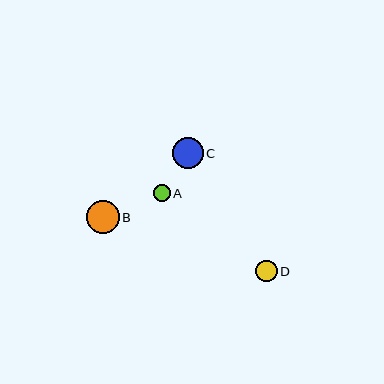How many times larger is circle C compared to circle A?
Circle C is approximately 1.9 times the size of circle A.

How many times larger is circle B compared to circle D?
Circle B is approximately 1.5 times the size of circle D.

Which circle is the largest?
Circle B is the largest with a size of approximately 33 pixels.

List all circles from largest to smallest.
From largest to smallest: B, C, D, A.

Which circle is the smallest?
Circle A is the smallest with a size of approximately 17 pixels.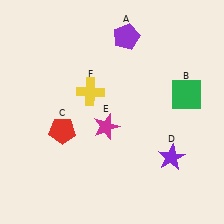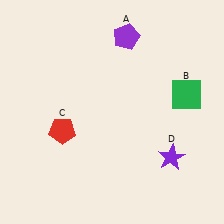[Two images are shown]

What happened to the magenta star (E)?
The magenta star (E) was removed in Image 2. It was in the bottom-left area of Image 1.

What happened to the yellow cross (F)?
The yellow cross (F) was removed in Image 2. It was in the top-left area of Image 1.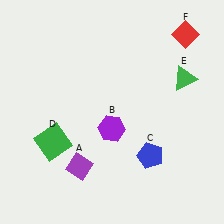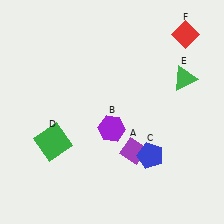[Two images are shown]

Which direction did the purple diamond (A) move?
The purple diamond (A) moved right.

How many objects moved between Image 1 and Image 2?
1 object moved between the two images.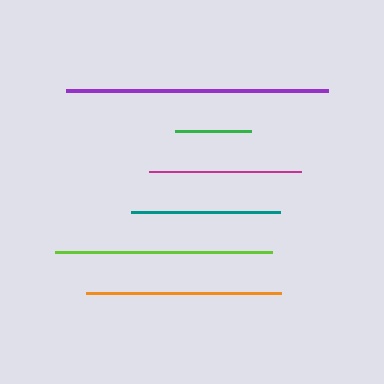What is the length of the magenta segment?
The magenta segment is approximately 152 pixels long.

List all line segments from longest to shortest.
From longest to shortest: purple, lime, orange, magenta, teal, green.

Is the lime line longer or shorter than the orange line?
The lime line is longer than the orange line.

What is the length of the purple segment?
The purple segment is approximately 262 pixels long.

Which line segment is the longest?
The purple line is the longest at approximately 262 pixels.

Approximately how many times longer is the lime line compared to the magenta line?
The lime line is approximately 1.4 times the length of the magenta line.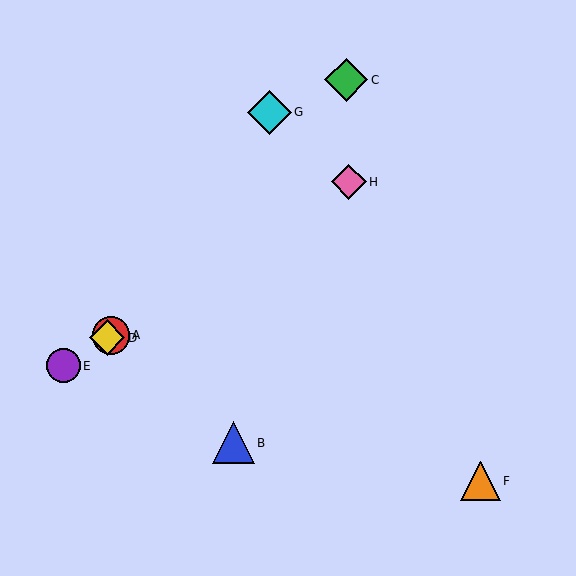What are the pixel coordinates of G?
Object G is at (270, 112).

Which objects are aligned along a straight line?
Objects A, D, E, H are aligned along a straight line.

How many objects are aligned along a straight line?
4 objects (A, D, E, H) are aligned along a straight line.